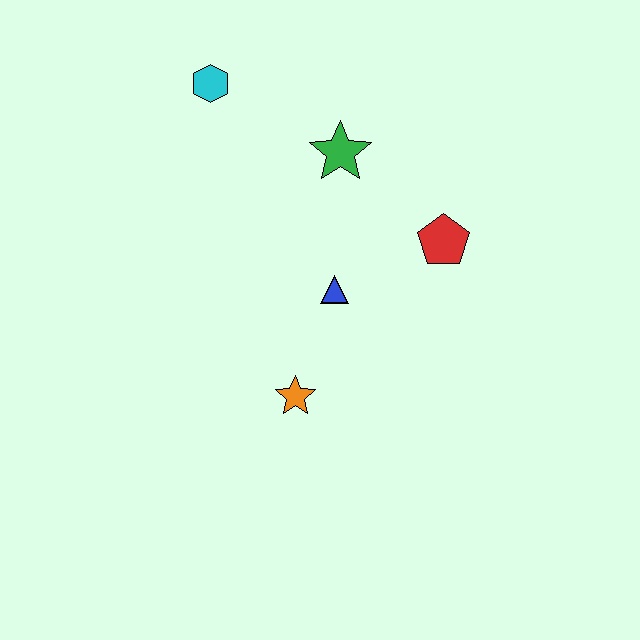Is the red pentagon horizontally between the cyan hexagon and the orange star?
No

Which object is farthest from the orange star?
The cyan hexagon is farthest from the orange star.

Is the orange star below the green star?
Yes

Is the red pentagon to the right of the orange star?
Yes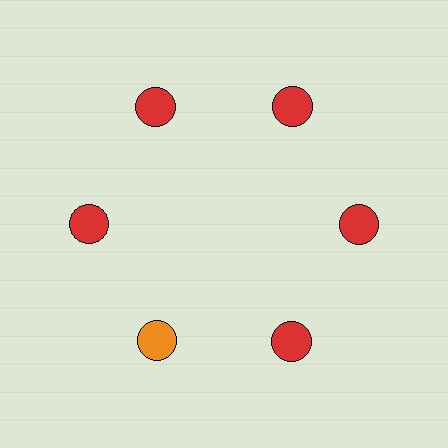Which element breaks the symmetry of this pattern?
The orange circle at roughly the 7 o'clock position breaks the symmetry. All other shapes are red circles.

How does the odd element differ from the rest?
It has a different color: orange instead of red.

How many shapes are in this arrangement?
There are 6 shapes arranged in a ring pattern.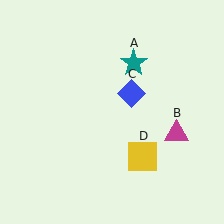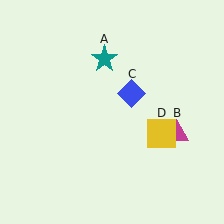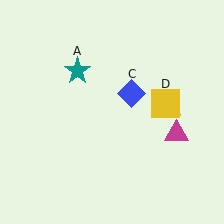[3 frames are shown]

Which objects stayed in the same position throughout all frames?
Magenta triangle (object B) and blue diamond (object C) remained stationary.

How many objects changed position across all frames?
2 objects changed position: teal star (object A), yellow square (object D).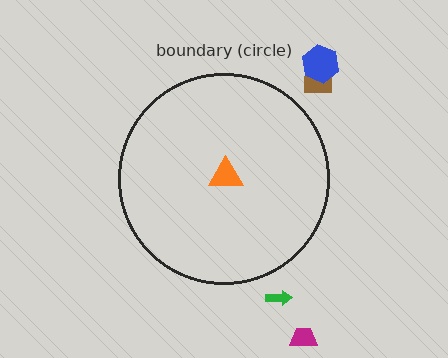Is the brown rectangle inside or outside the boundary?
Outside.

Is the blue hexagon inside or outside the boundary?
Outside.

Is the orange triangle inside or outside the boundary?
Inside.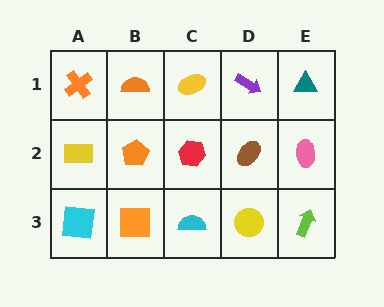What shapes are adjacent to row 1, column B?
An orange pentagon (row 2, column B), an orange cross (row 1, column A), a yellow ellipse (row 1, column C).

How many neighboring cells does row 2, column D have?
4.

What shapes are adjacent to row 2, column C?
A yellow ellipse (row 1, column C), a cyan semicircle (row 3, column C), an orange pentagon (row 2, column B), a brown ellipse (row 2, column D).